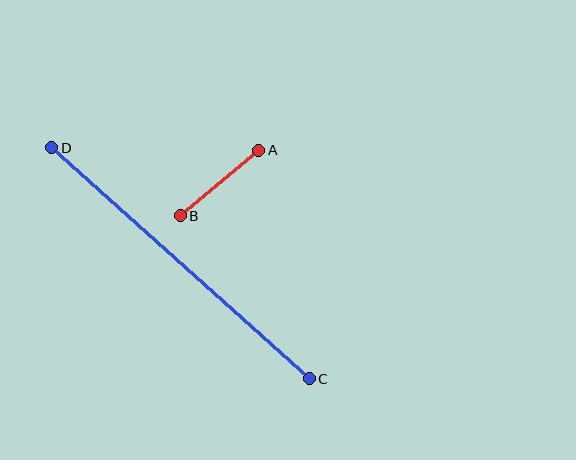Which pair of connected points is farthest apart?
Points C and D are farthest apart.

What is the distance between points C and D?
The distance is approximately 346 pixels.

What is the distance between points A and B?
The distance is approximately 103 pixels.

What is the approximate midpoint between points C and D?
The midpoint is at approximately (181, 263) pixels.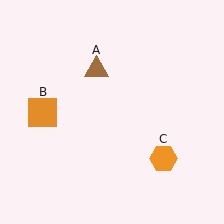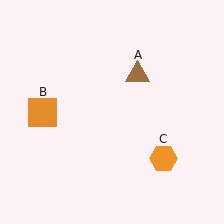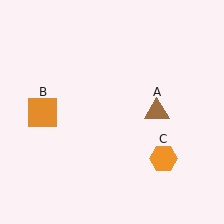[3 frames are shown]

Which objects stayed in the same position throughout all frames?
Orange square (object B) and orange hexagon (object C) remained stationary.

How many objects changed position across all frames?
1 object changed position: brown triangle (object A).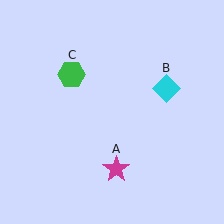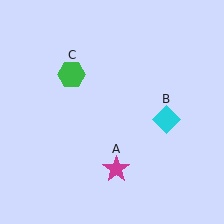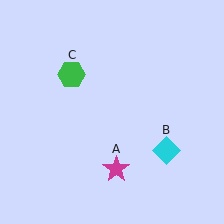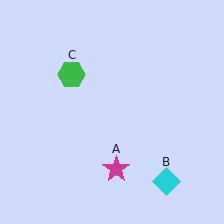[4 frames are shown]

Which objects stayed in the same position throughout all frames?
Magenta star (object A) and green hexagon (object C) remained stationary.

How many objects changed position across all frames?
1 object changed position: cyan diamond (object B).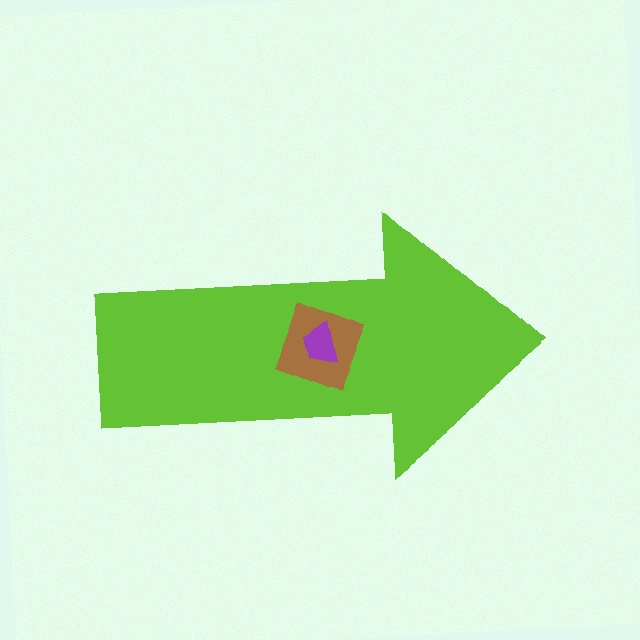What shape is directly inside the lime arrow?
The brown square.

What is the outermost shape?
The lime arrow.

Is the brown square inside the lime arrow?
Yes.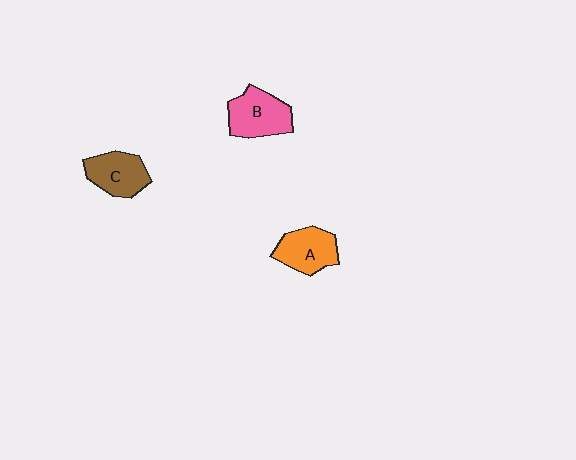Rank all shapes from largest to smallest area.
From largest to smallest: B (pink), A (orange), C (brown).